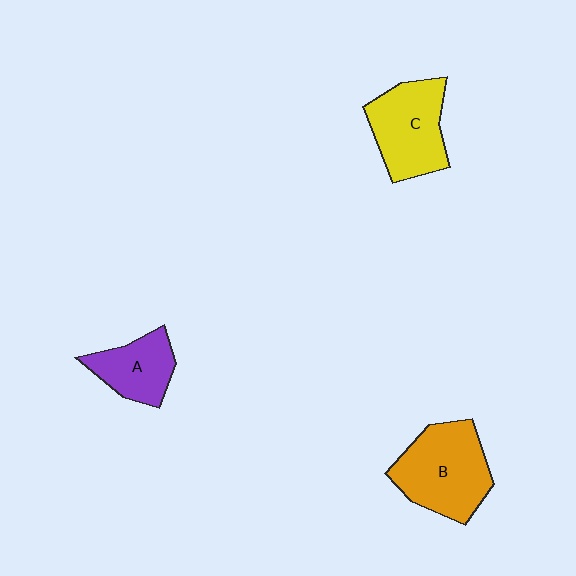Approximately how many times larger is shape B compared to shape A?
Approximately 1.6 times.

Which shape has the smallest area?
Shape A (purple).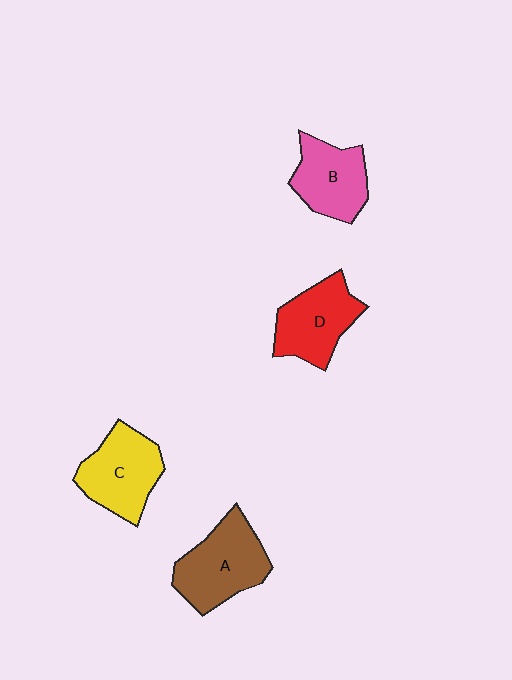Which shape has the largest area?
Shape A (brown).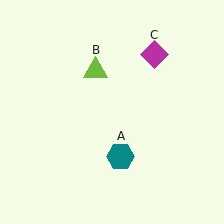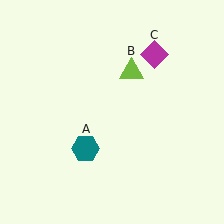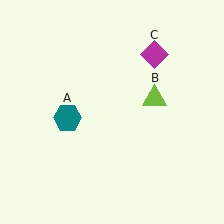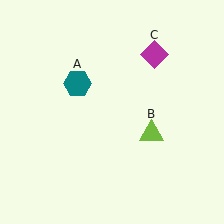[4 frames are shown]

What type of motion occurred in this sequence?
The teal hexagon (object A), lime triangle (object B) rotated clockwise around the center of the scene.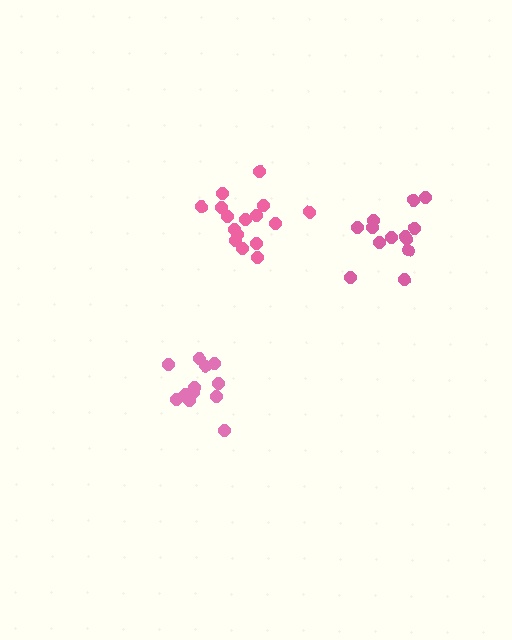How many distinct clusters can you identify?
There are 3 distinct clusters.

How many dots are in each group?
Group 1: 12 dots, Group 2: 13 dots, Group 3: 16 dots (41 total).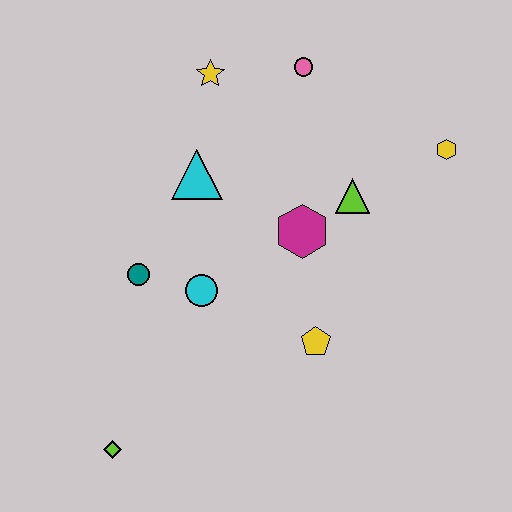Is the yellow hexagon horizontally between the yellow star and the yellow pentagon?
No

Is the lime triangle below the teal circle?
No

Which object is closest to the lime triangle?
The magenta hexagon is closest to the lime triangle.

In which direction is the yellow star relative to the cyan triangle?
The yellow star is above the cyan triangle.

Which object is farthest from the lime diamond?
The yellow hexagon is farthest from the lime diamond.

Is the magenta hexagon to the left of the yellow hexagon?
Yes